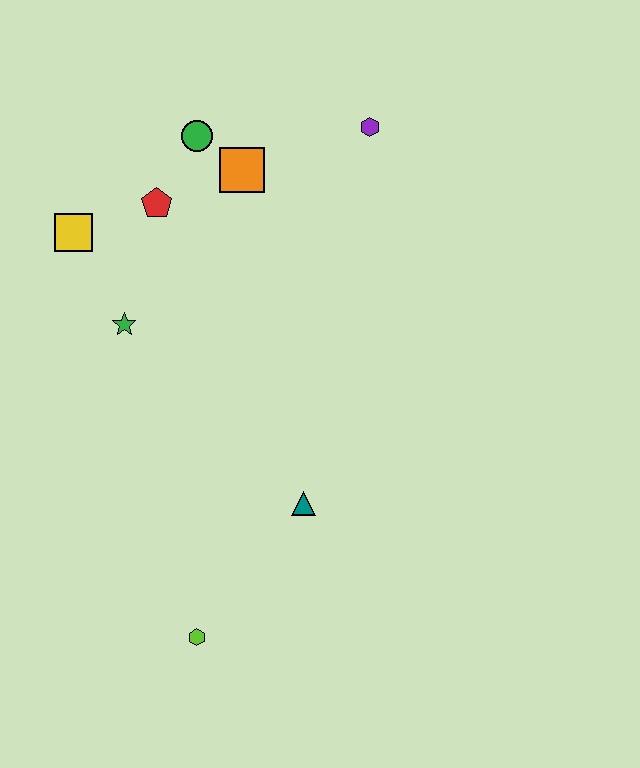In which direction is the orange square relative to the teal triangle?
The orange square is above the teal triangle.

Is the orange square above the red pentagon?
Yes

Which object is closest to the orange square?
The green circle is closest to the orange square.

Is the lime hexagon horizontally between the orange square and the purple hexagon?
No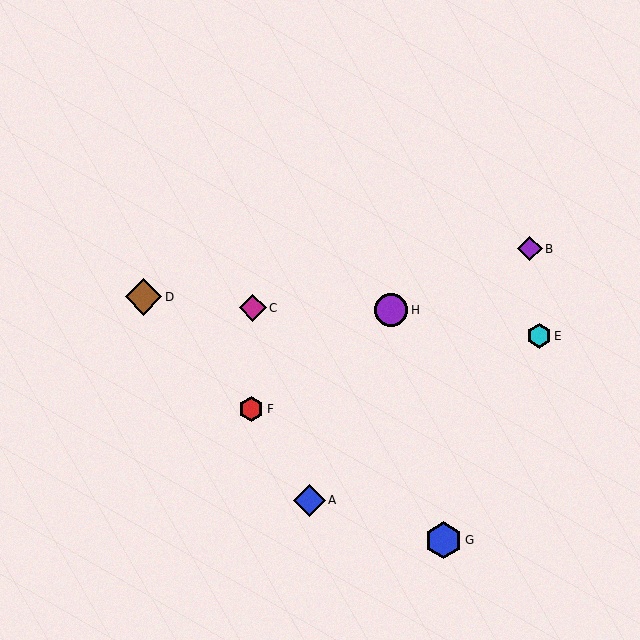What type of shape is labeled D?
Shape D is a brown diamond.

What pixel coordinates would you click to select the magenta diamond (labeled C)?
Click at (253, 308) to select the magenta diamond C.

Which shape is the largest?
The brown diamond (labeled D) is the largest.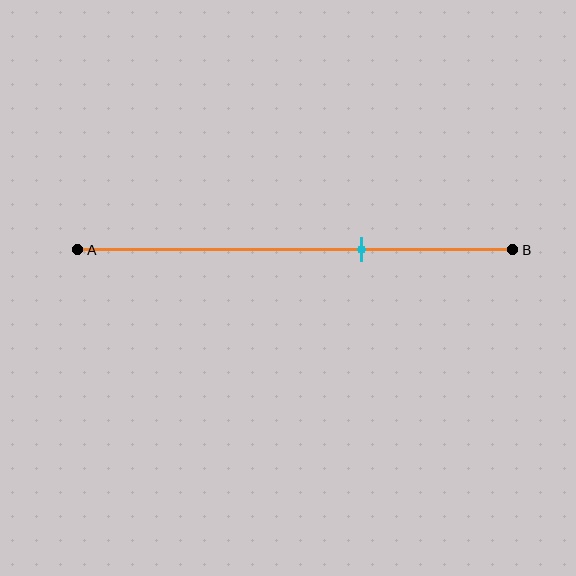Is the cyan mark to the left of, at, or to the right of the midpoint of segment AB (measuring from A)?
The cyan mark is to the right of the midpoint of segment AB.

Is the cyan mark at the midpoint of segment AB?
No, the mark is at about 65% from A, not at the 50% midpoint.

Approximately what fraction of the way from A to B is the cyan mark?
The cyan mark is approximately 65% of the way from A to B.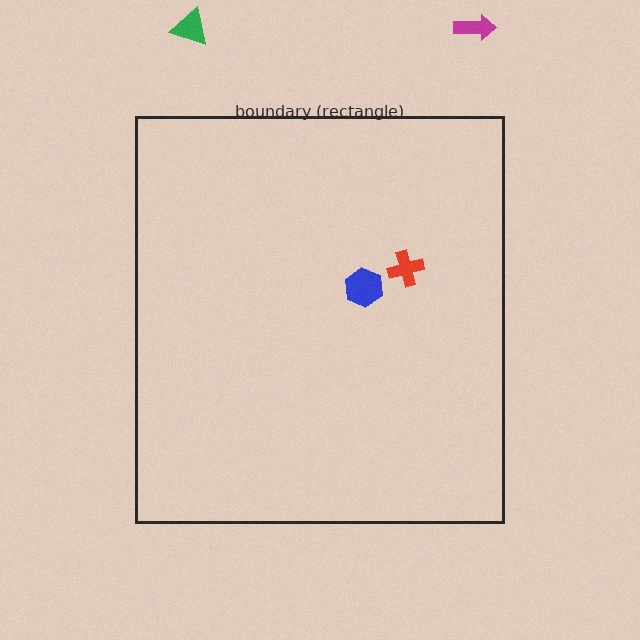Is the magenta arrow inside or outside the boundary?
Outside.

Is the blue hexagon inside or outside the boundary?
Inside.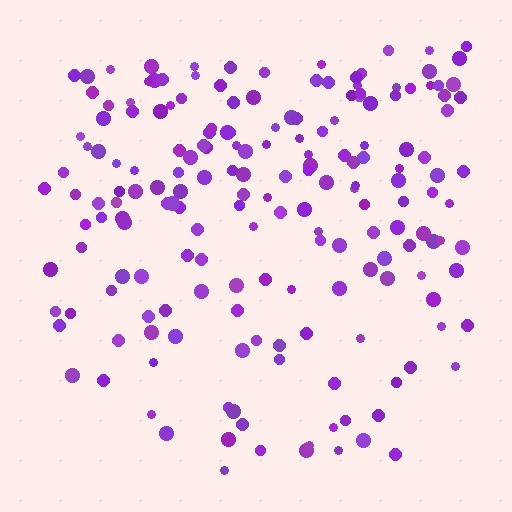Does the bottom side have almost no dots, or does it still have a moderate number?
Still a moderate number, just noticeably fewer than the top.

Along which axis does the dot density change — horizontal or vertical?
Vertical.